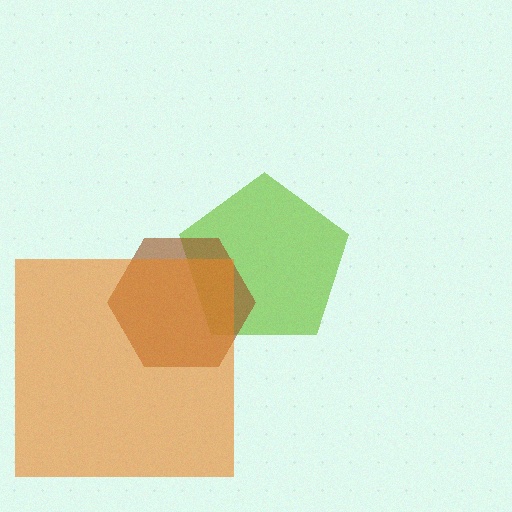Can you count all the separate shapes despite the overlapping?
Yes, there are 3 separate shapes.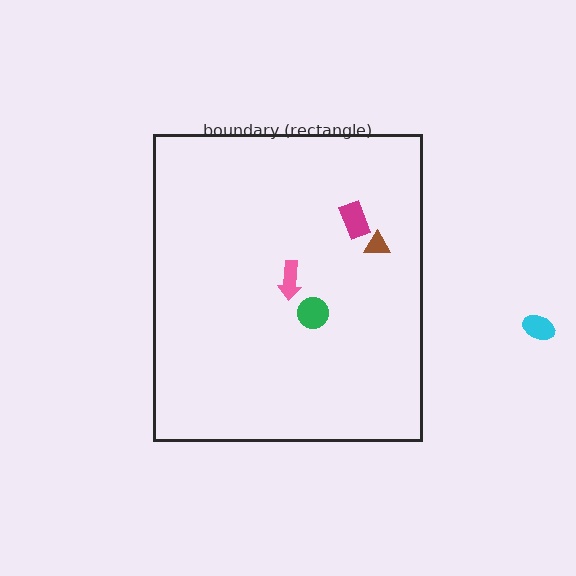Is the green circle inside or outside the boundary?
Inside.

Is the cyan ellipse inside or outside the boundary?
Outside.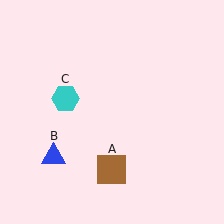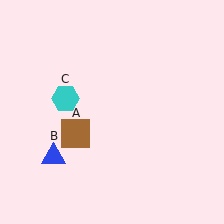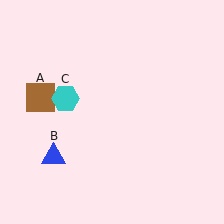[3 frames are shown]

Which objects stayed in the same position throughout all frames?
Blue triangle (object B) and cyan hexagon (object C) remained stationary.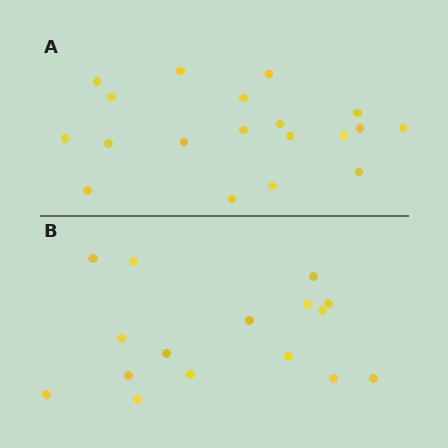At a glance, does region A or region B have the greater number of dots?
Region A (the top region) has more dots.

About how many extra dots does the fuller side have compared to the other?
Region A has just a few more — roughly 2 or 3 more dots than region B.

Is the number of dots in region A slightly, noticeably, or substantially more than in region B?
Region A has only slightly more — the two regions are fairly close. The ratio is roughly 1.2 to 1.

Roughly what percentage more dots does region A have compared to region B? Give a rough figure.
About 20% more.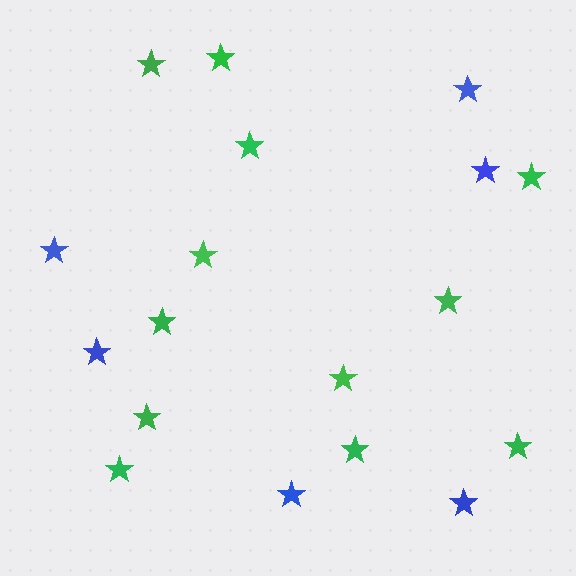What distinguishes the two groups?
There are 2 groups: one group of blue stars (6) and one group of green stars (12).